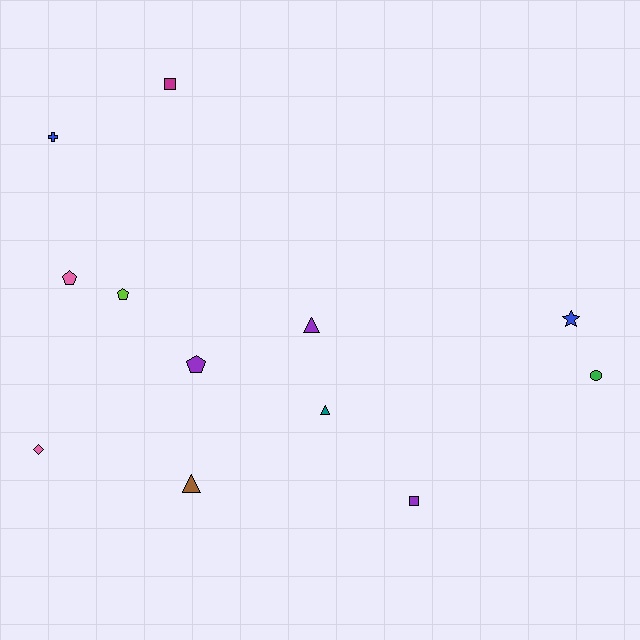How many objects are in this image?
There are 12 objects.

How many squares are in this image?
There are 2 squares.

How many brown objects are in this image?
There is 1 brown object.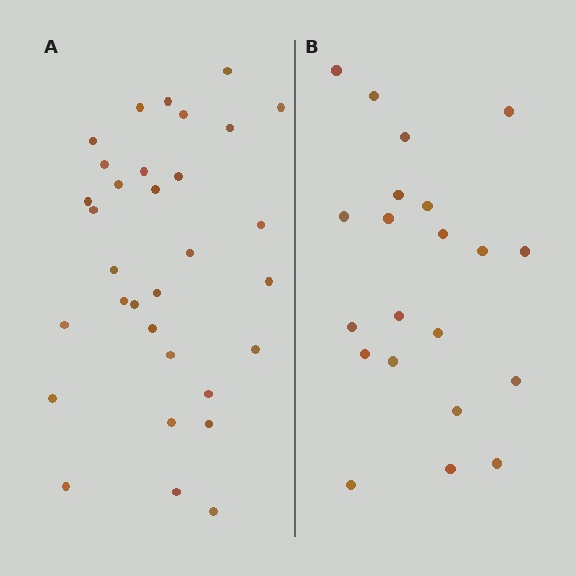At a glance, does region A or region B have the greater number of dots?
Region A (the left region) has more dots.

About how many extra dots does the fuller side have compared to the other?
Region A has roughly 12 or so more dots than region B.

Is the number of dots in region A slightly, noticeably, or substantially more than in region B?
Region A has substantially more. The ratio is roughly 1.5 to 1.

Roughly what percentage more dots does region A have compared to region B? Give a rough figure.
About 50% more.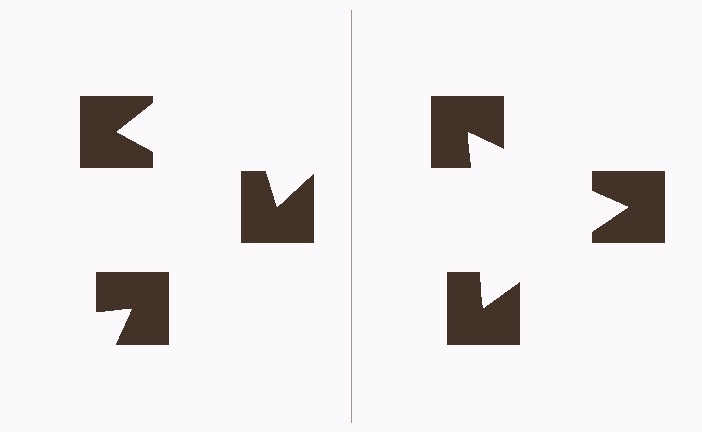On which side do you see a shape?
An illusory triangle appears on the right side. On the left side the wedge cuts are rotated, so no coherent shape forms.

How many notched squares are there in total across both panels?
6 — 3 on each side.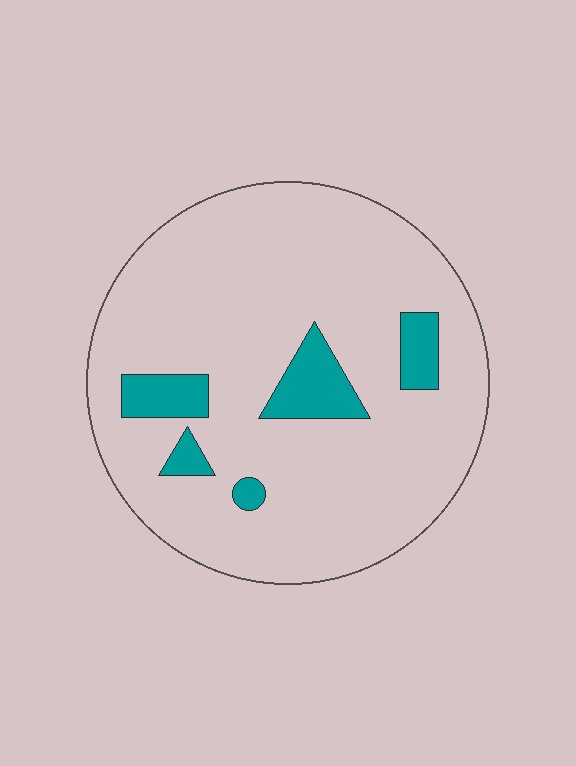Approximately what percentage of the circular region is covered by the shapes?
Approximately 10%.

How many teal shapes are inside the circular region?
5.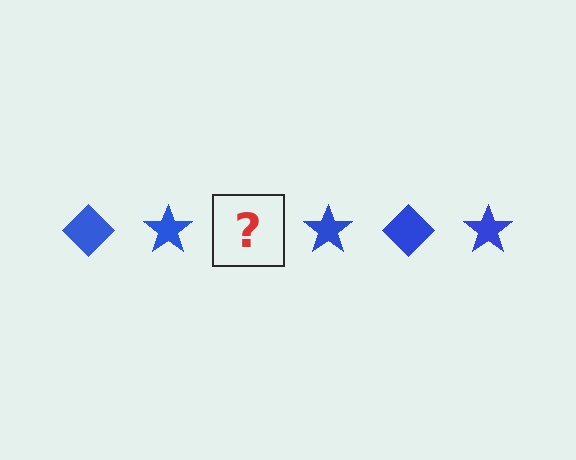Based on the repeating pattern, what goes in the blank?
The blank should be a blue diamond.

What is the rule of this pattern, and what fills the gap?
The rule is that the pattern cycles through diamond, star shapes in blue. The gap should be filled with a blue diamond.